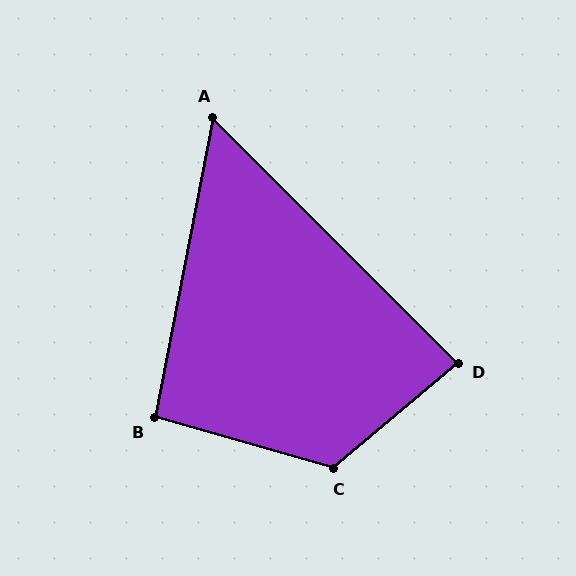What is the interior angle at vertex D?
Approximately 85 degrees (approximately right).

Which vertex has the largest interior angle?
C, at approximately 124 degrees.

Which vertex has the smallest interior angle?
A, at approximately 56 degrees.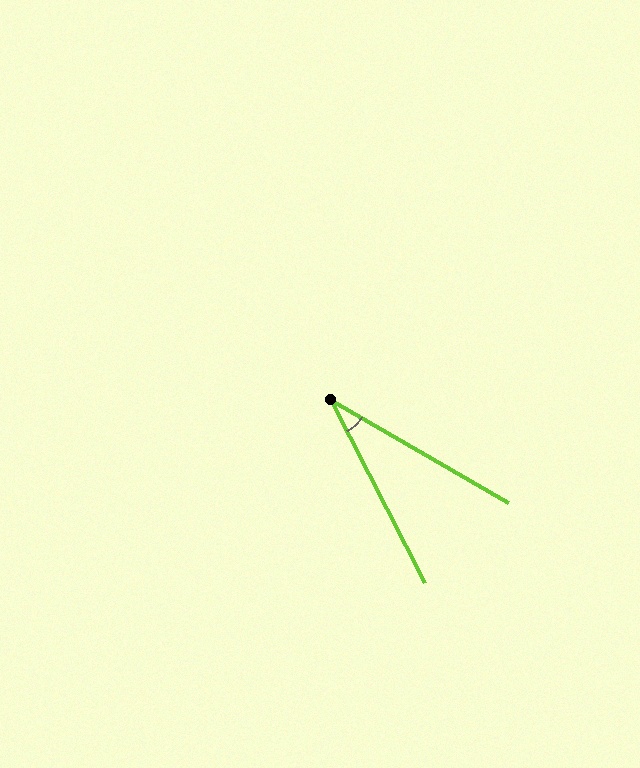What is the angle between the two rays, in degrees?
Approximately 33 degrees.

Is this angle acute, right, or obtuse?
It is acute.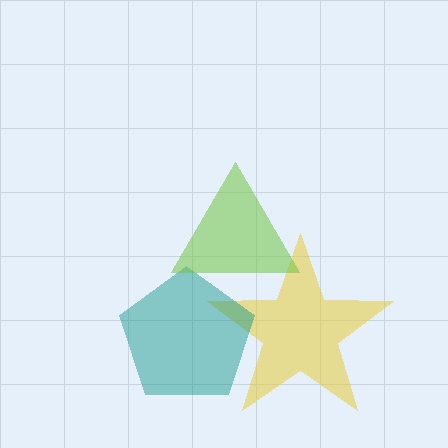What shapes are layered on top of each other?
The layered shapes are: a yellow star, a teal pentagon, a lime triangle.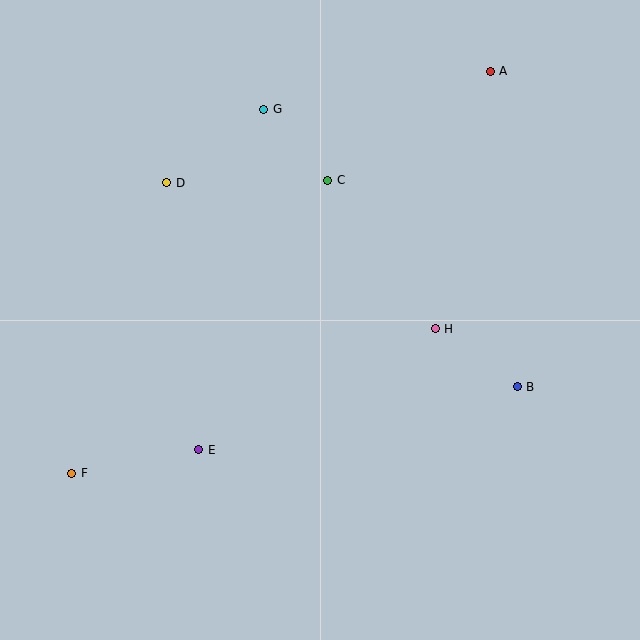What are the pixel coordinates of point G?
Point G is at (264, 109).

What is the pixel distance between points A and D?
The distance between A and D is 343 pixels.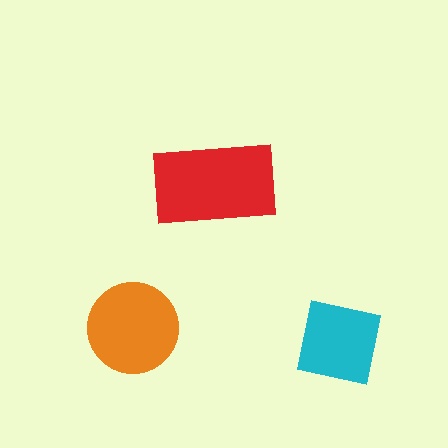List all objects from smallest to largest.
The cyan square, the orange circle, the red rectangle.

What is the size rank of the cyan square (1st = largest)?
3rd.